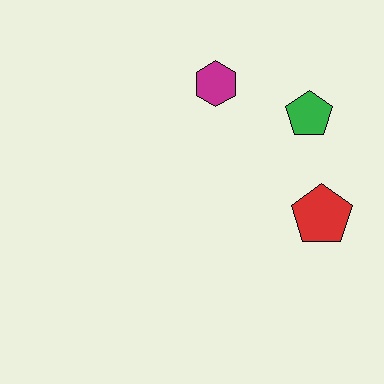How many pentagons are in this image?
There are 2 pentagons.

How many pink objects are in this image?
There are no pink objects.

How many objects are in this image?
There are 3 objects.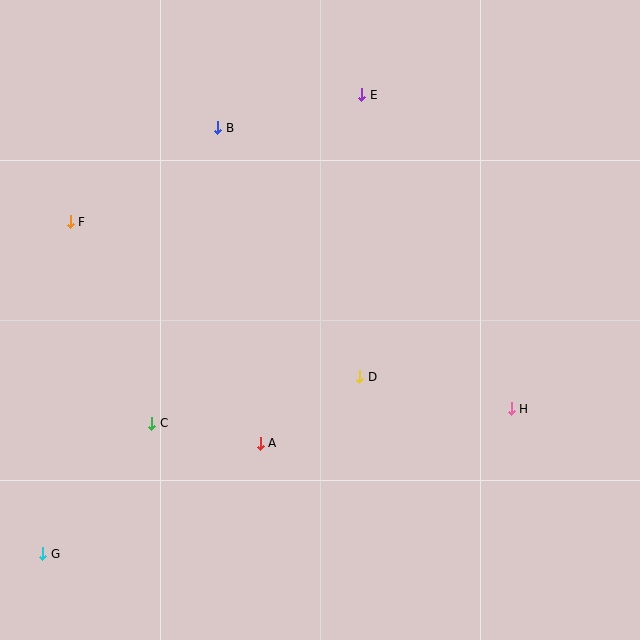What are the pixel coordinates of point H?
Point H is at (511, 409).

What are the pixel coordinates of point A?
Point A is at (260, 443).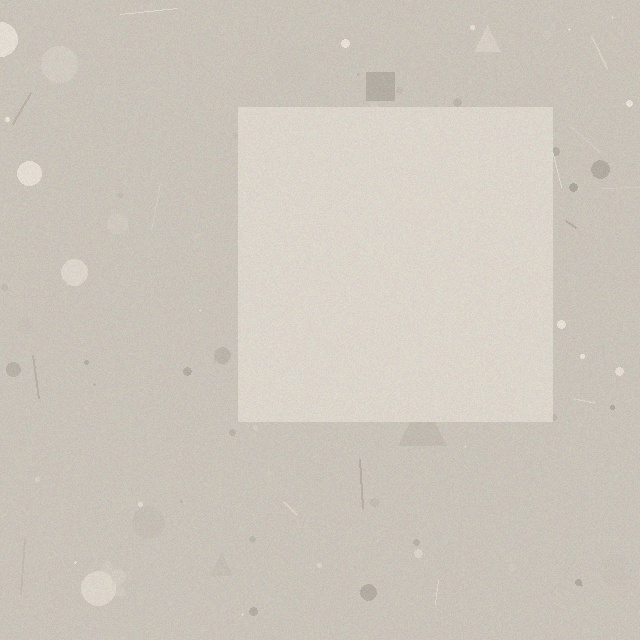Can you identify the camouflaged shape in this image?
The camouflaged shape is a square.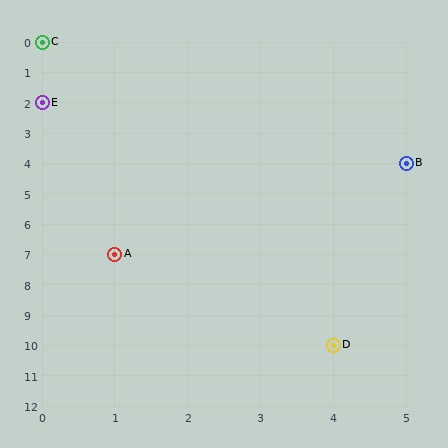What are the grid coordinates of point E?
Point E is at grid coordinates (0, 2).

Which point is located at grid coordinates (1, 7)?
Point A is at (1, 7).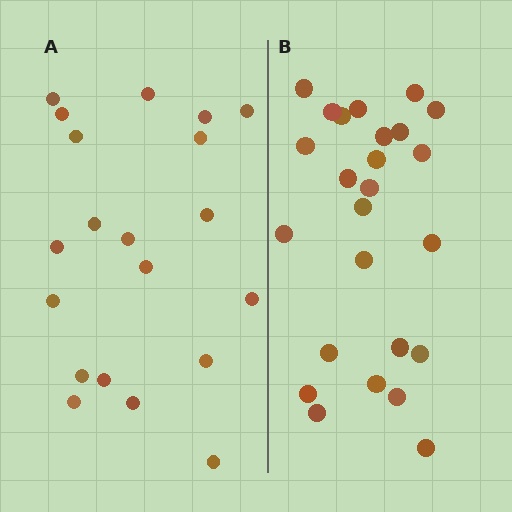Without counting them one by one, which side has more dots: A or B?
Region B (the right region) has more dots.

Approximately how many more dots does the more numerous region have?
Region B has about 5 more dots than region A.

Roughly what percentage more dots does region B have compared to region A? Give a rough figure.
About 25% more.